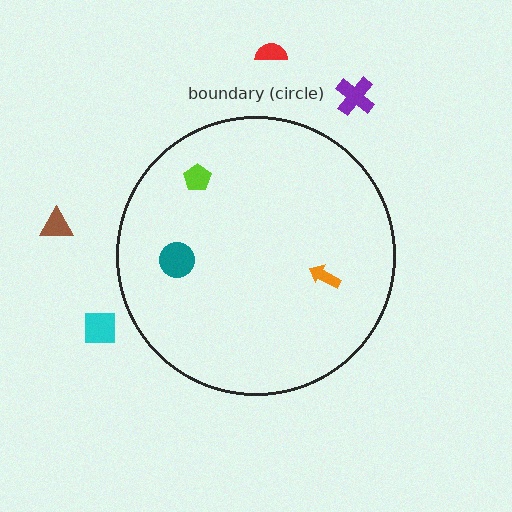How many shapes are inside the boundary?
3 inside, 4 outside.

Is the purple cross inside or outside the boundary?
Outside.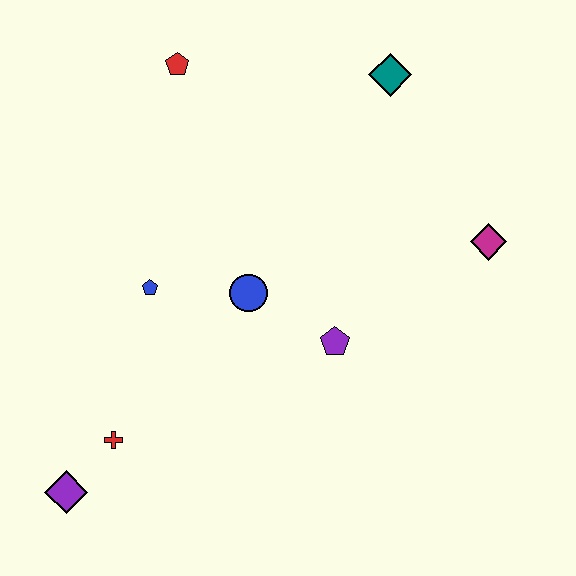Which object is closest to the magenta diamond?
The purple pentagon is closest to the magenta diamond.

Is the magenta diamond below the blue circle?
No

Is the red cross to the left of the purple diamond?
No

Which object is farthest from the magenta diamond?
The purple diamond is farthest from the magenta diamond.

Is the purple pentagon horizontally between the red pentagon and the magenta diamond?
Yes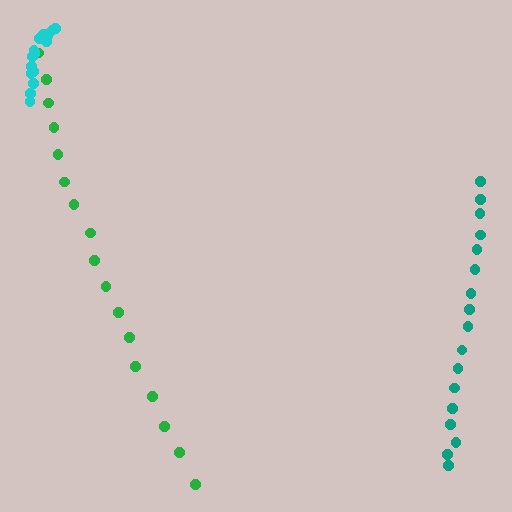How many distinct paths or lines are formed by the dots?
There are 3 distinct paths.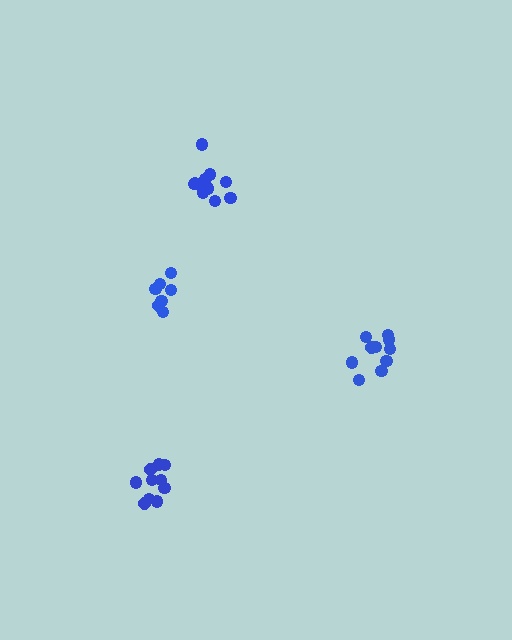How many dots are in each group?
Group 1: 10 dots, Group 2: 7 dots, Group 3: 10 dots, Group 4: 11 dots (38 total).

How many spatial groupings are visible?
There are 4 spatial groupings.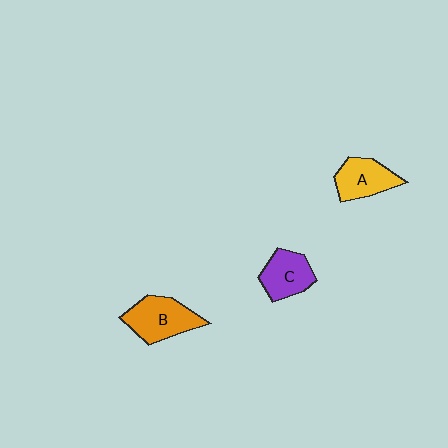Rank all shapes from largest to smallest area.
From largest to smallest: B (orange), A (yellow), C (purple).